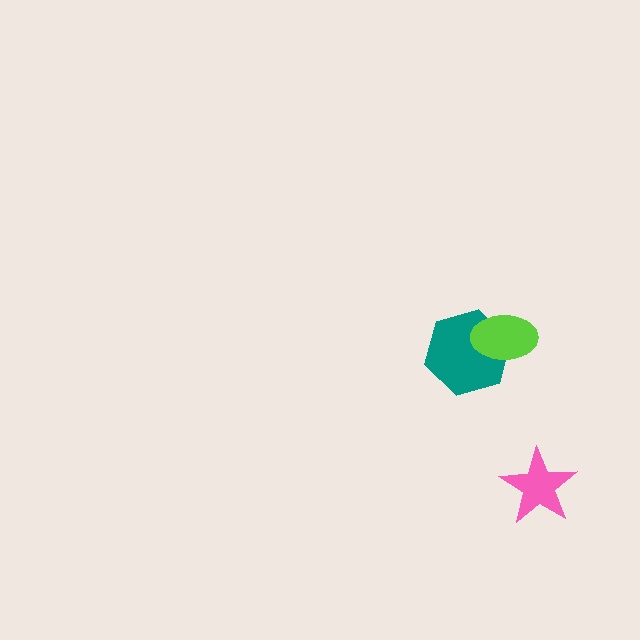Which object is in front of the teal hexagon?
The lime ellipse is in front of the teal hexagon.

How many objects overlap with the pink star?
0 objects overlap with the pink star.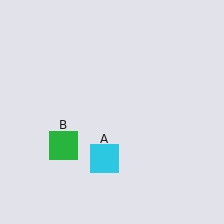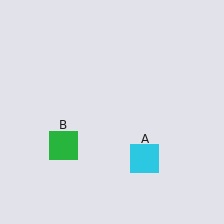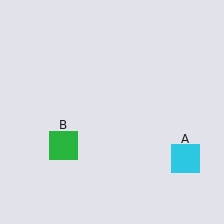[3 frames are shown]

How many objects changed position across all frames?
1 object changed position: cyan square (object A).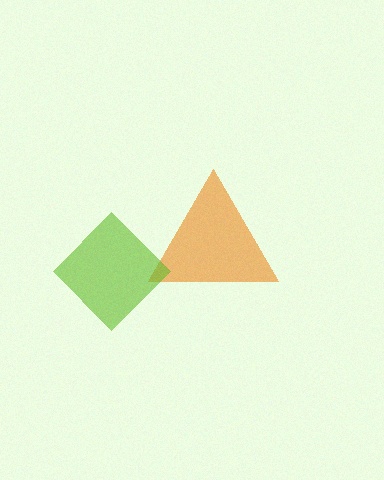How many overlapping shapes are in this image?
There are 2 overlapping shapes in the image.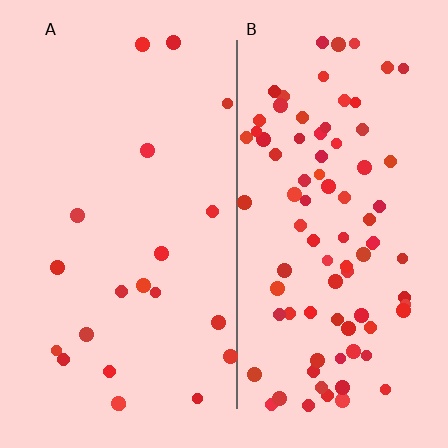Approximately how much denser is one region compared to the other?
Approximately 4.1× — region B over region A.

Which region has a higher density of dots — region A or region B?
B (the right).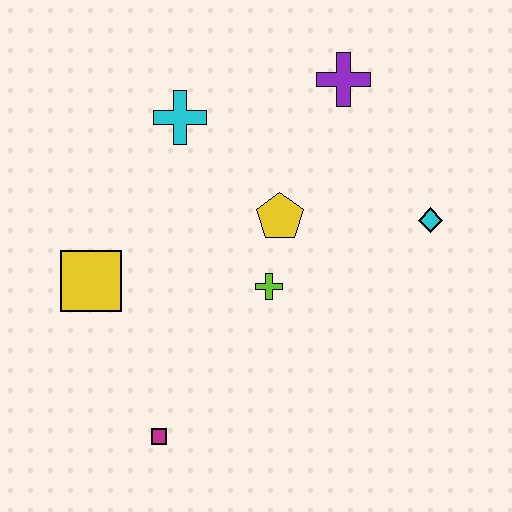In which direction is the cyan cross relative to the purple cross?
The cyan cross is to the left of the purple cross.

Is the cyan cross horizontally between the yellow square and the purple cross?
Yes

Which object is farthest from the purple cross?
The magenta square is farthest from the purple cross.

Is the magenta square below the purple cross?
Yes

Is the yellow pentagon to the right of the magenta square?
Yes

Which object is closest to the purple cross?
The yellow pentagon is closest to the purple cross.